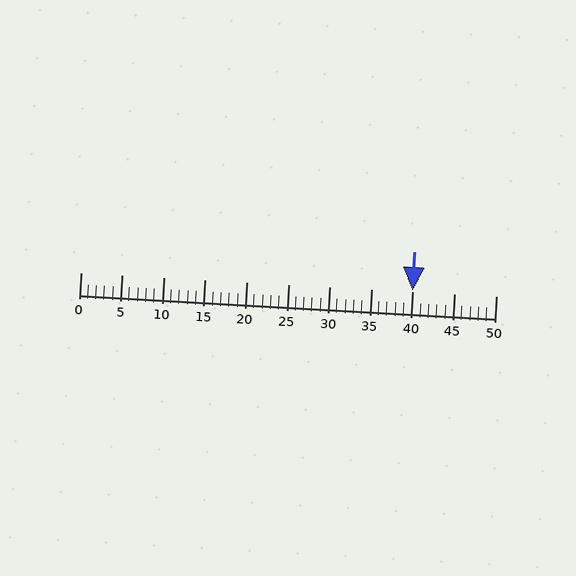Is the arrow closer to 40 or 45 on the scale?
The arrow is closer to 40.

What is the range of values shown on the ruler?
The ruler shows values from 0 to 50.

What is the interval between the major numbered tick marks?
The major tick marks are spaced 5 units apart.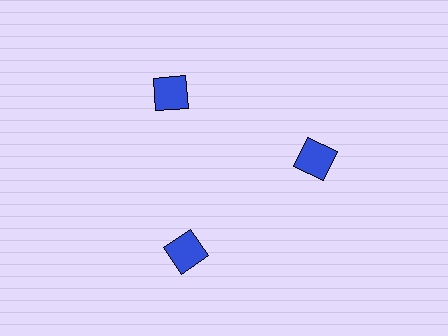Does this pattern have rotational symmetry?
Yes, this pattern has 3-fold rotational symmetry. It looks the same after rotating 120 degrees around the center.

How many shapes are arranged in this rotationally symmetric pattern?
There are 3 shapes, arranged in 3 groups of 1.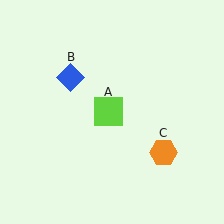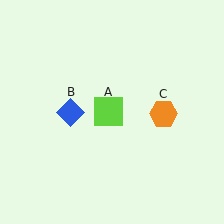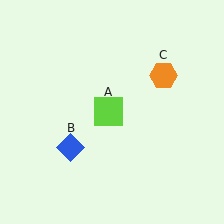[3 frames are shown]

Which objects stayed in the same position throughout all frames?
Lime square (object A) remained stationary.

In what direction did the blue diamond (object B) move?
The blue diamond (object B) moved down.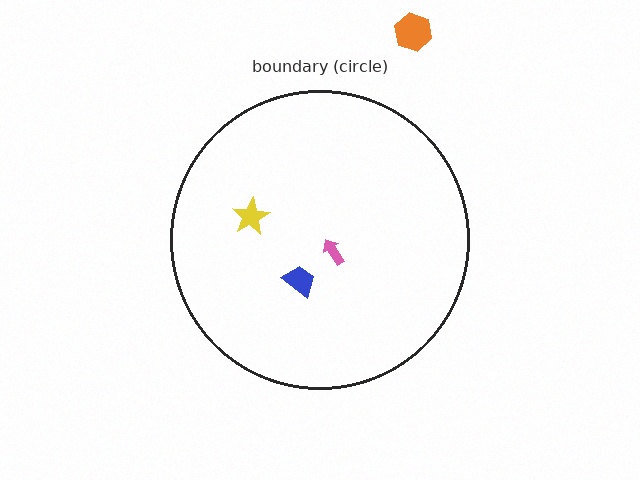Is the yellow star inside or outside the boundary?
Inside.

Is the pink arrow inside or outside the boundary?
Inside.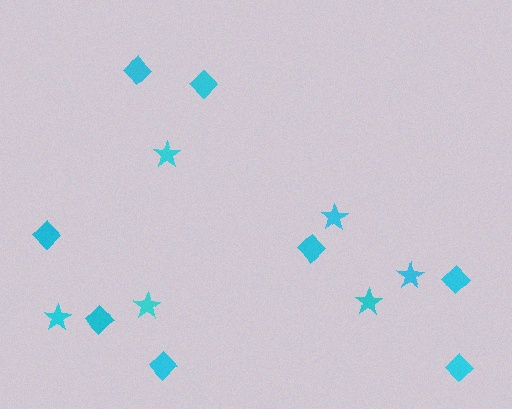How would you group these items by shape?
There are 2 groups: one group of stars (6) and one group of diamonds (8).